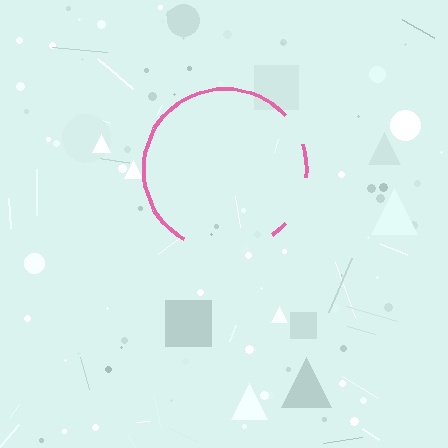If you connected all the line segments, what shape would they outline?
They would outline a circle.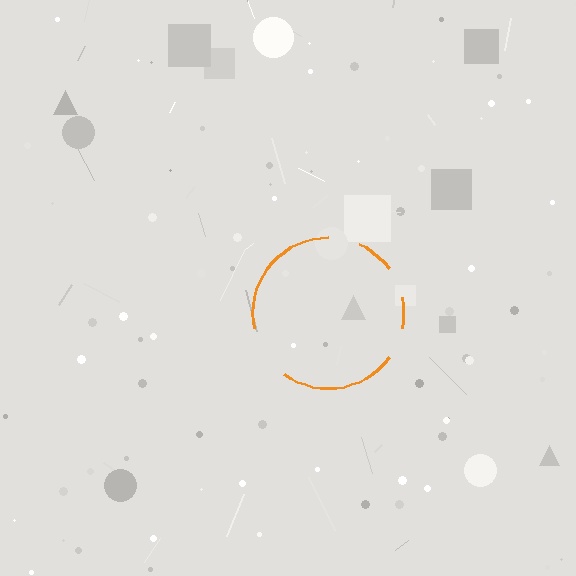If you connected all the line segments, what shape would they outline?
They would outline a circle.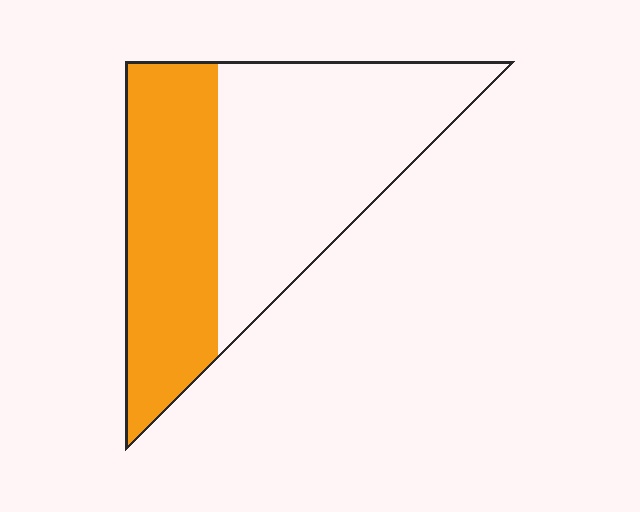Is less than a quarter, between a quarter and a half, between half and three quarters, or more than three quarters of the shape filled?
Between a quarter and a half.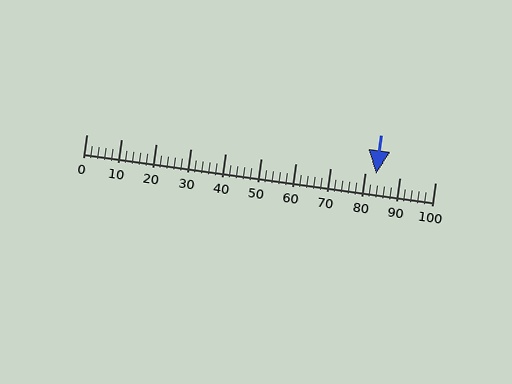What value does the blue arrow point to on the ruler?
The blue arrow points to approximately 83.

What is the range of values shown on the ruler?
The ruler shows values from 0 to 100.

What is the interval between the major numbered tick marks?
The major tick marks are spaced 10 units apart.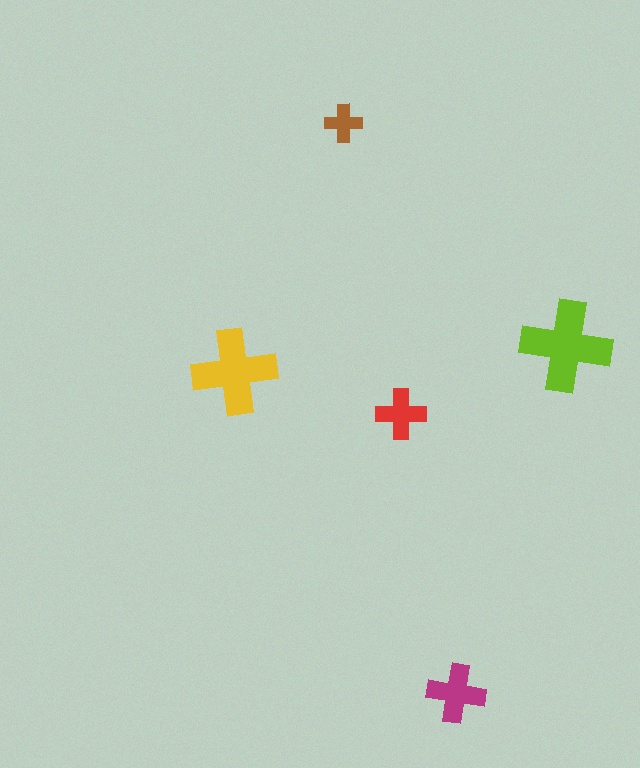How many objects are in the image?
There are 5 objects in the image.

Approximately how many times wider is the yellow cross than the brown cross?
About 2.5 times wider.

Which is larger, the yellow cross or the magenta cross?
The yellow one.